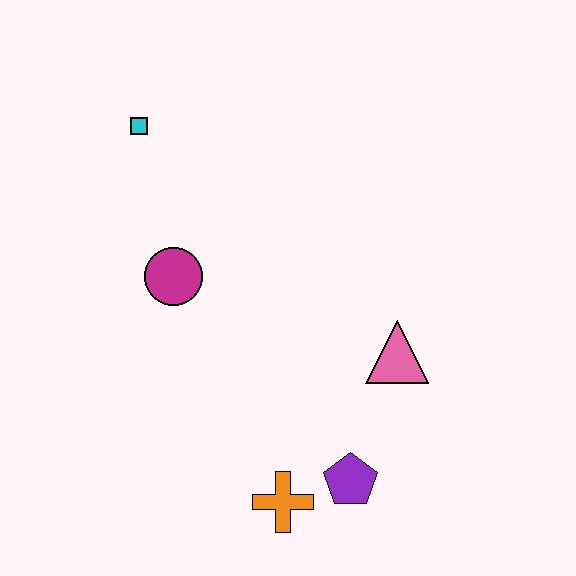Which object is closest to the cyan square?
The magenta circle is closest to the cyan square.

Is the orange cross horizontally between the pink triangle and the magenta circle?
Yes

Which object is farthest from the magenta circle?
The purple pentagon is farthest from the magenta circle.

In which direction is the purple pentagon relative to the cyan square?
The purple pentagon is below the cyan square.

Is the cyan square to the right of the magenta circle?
No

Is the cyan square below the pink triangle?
No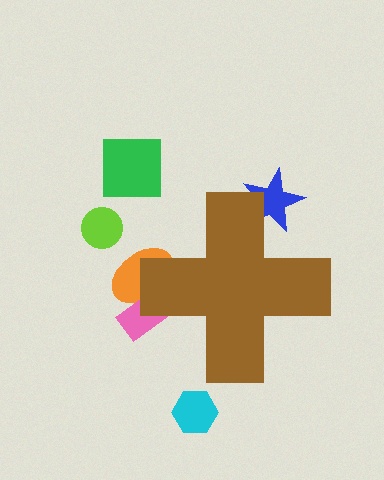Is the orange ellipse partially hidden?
Yes, the orange ellipse is partially hidden behind the brown cross.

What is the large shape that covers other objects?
A brown cross.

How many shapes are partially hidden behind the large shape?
3 shapes are partially hidden.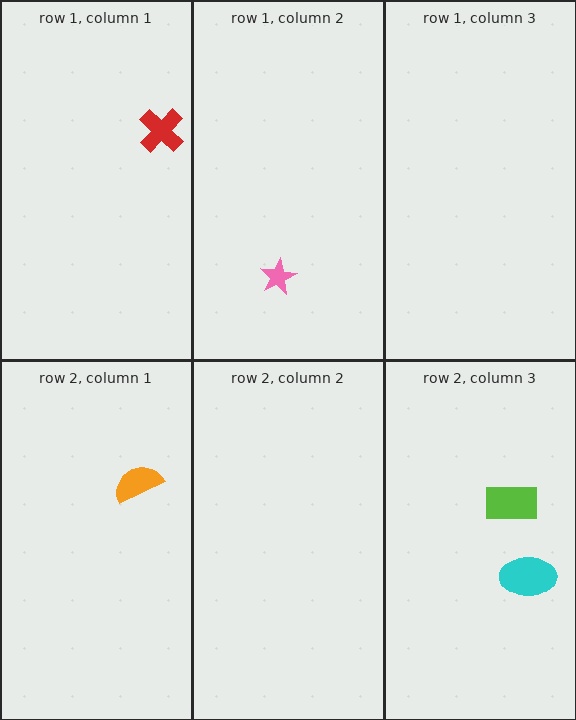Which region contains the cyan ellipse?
The row 2, column 3 region.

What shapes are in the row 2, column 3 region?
The cyan ellipse, the lime rectangle.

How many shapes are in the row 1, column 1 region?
1.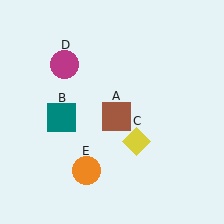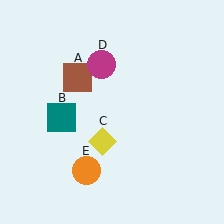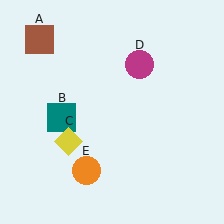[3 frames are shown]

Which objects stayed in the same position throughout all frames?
Teal square (object B) and orange circle (object E) remained stationary.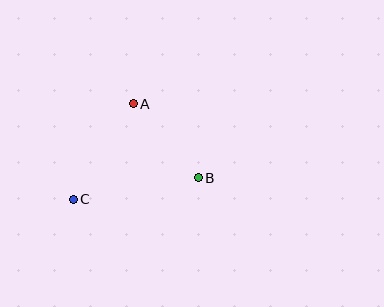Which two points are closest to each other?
Points A and B are closest to each other.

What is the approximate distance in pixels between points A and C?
The distance between A and C is approximately 113 pixels.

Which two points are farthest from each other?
Points B and C are farthest from each other.